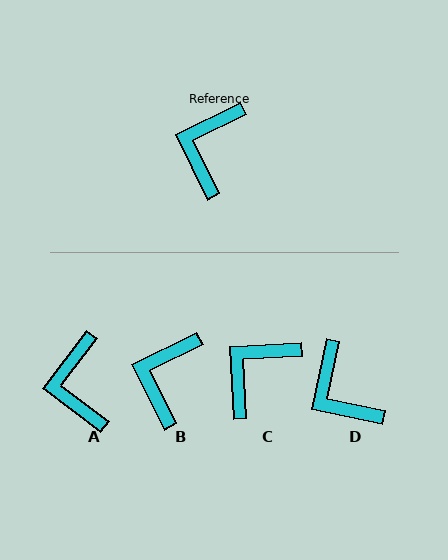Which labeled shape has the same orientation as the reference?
B.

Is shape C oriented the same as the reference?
No, it is off by about 23 degrees.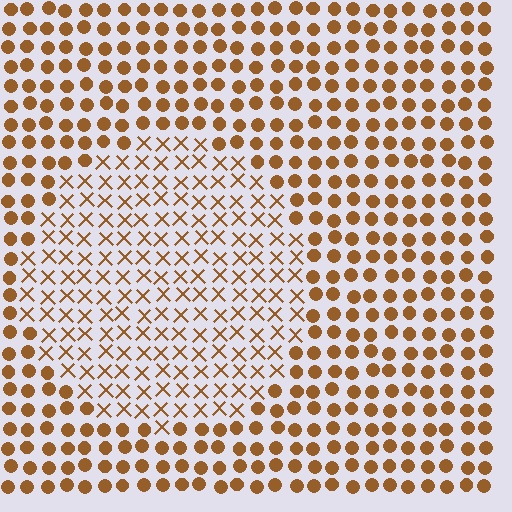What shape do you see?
I see a circle.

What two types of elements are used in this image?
The image uses X marks inside the circle region and circles outside it.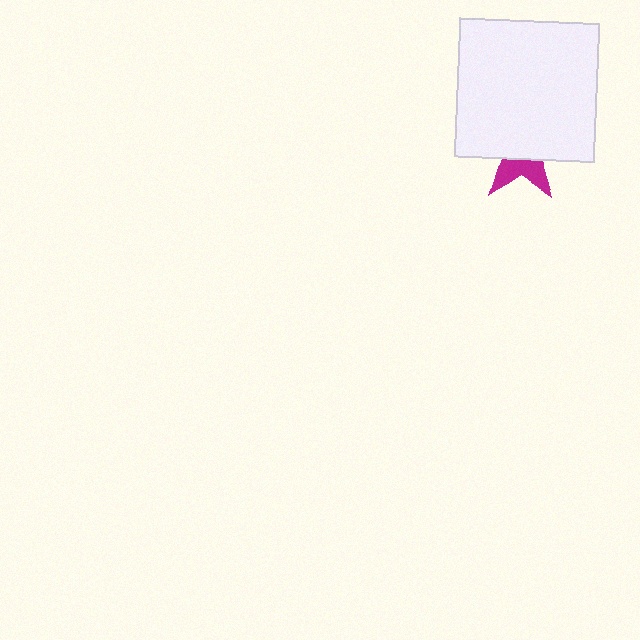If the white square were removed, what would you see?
You would see the complete magenta star.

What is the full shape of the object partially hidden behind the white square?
The partially hidden object is a magenta star.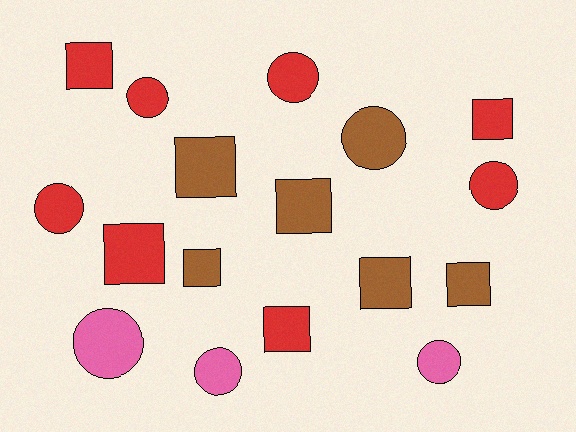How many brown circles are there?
There is 1 brown circle.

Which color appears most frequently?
Red, with 8 objects.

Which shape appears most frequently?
Square, with 9 objects.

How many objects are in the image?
There are 17 objects.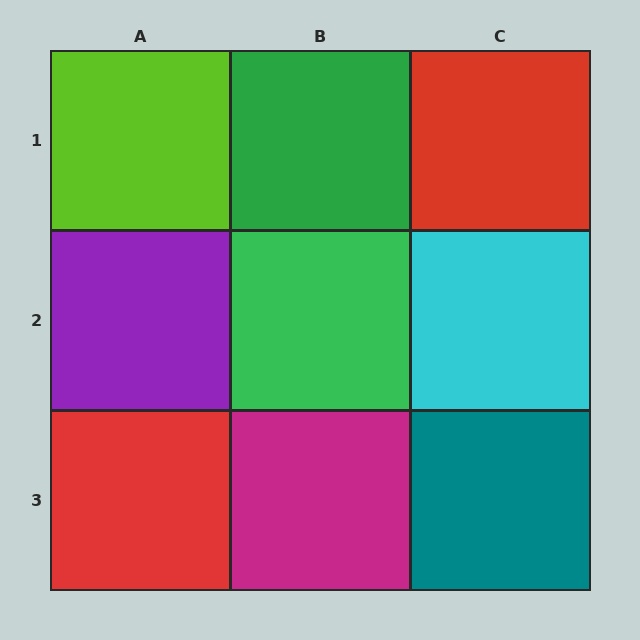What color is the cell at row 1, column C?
Red.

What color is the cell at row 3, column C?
Teal.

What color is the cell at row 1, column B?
Green.